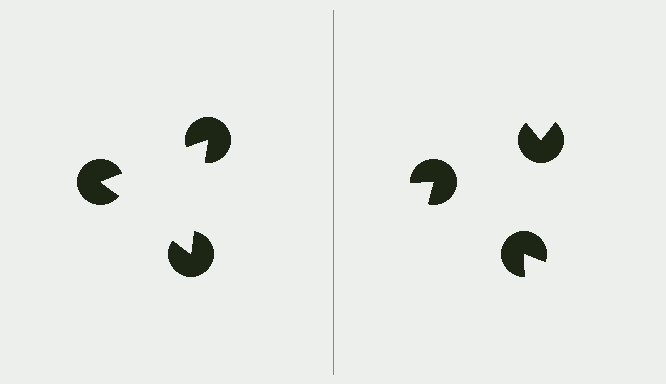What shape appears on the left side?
An illusory triangle.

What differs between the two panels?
The pac-man discs are positioned identically on both sides; only the wedge orientations differ. On the left they align to a triangle; on the right they are misaligned.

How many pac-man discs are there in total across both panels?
6 — 3 on each side.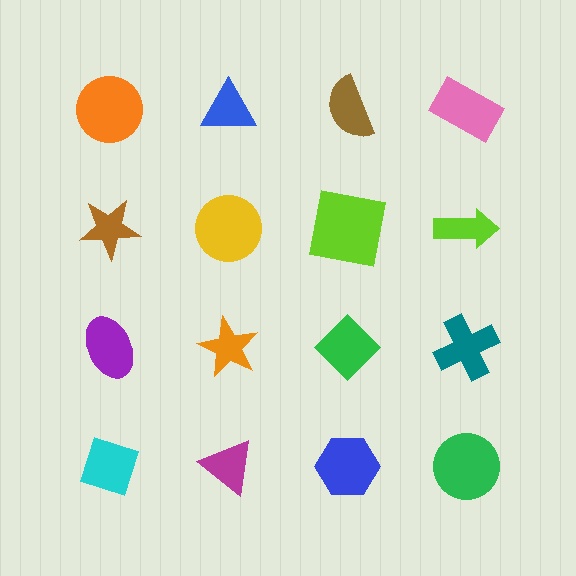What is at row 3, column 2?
An orange star.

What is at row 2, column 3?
A lime square.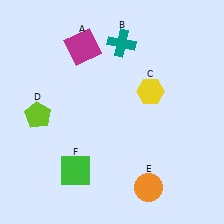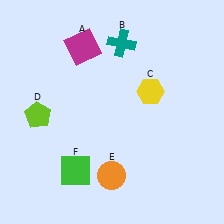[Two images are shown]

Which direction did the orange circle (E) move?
The orange circle (E) moved left.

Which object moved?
The orange circle (E) moved left.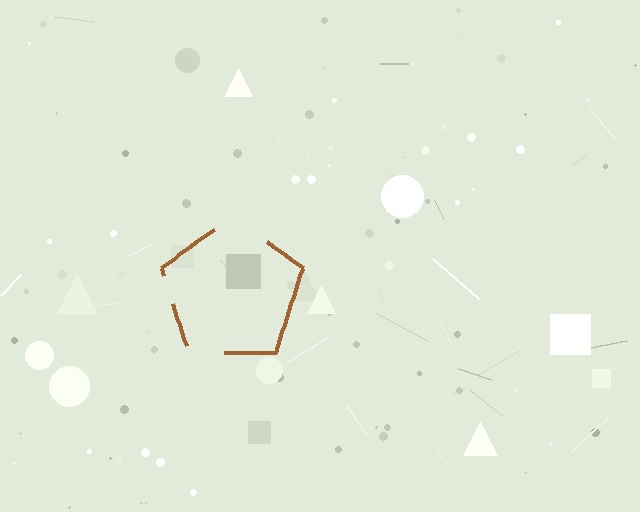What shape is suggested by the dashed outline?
The dashed outline suggests a pentagon.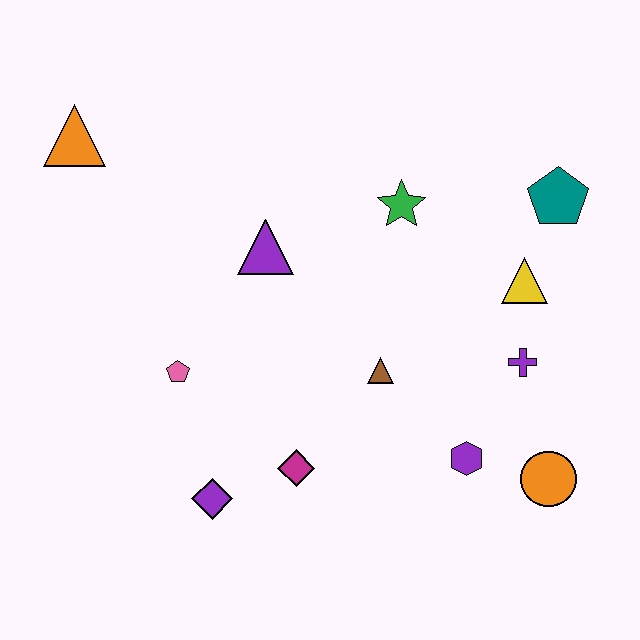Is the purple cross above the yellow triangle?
No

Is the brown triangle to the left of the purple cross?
Yes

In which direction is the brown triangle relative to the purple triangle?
The brown triangle is below the purple triangle.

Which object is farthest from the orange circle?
The orange triangle is farthest from the orange circle.